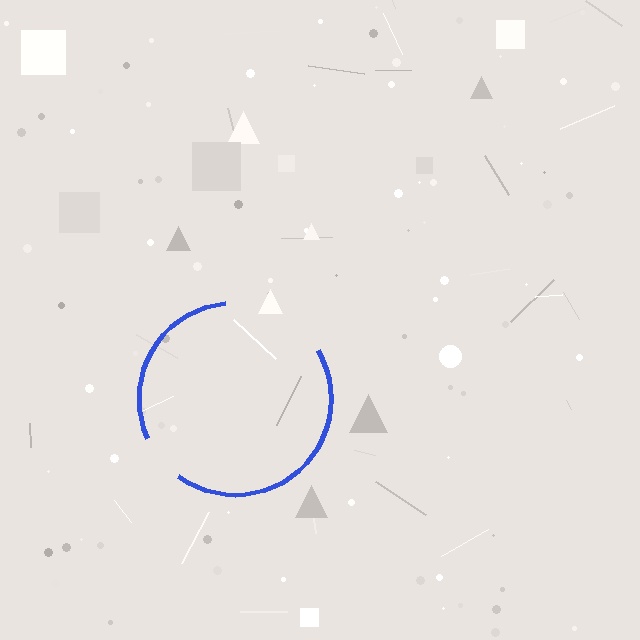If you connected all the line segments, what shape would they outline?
They would outline a circle.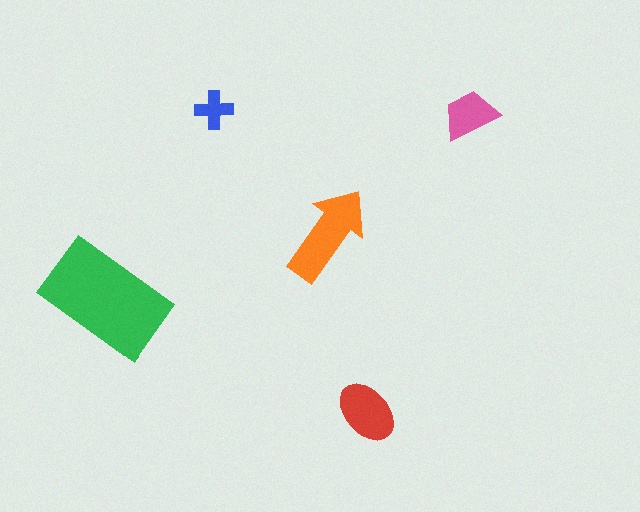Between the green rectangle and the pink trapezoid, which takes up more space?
The green rectangle.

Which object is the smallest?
The blue cross.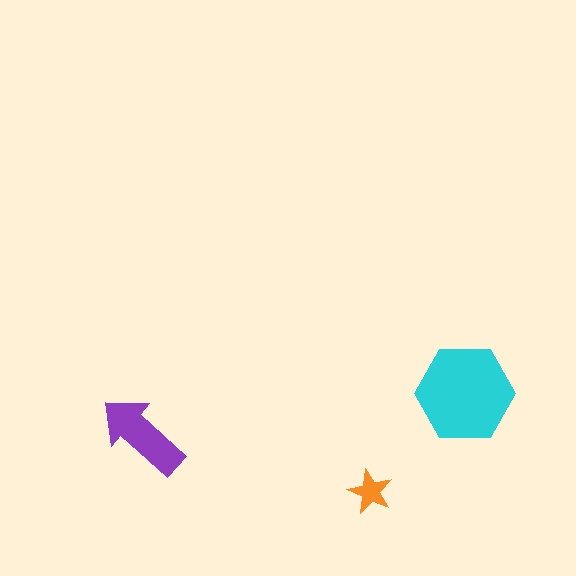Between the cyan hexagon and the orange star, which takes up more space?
The cyan hexagon.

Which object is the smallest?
The orange star.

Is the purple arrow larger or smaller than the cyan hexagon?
Smaller.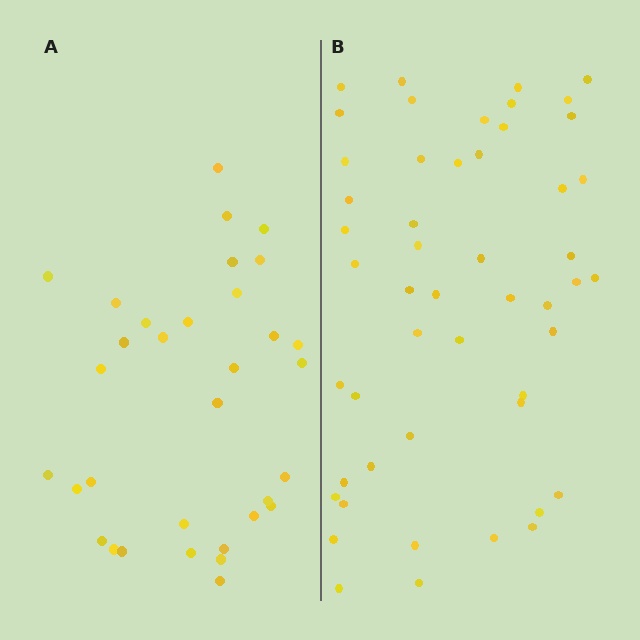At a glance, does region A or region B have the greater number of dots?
Region B (the right region) has more dots.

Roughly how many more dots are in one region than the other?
Region B has approximately 15 more dots than region A.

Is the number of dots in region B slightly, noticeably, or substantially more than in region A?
Region B has substantially more. The ratio is roughly 1.5 to 1.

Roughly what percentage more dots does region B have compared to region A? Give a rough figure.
About 50% more.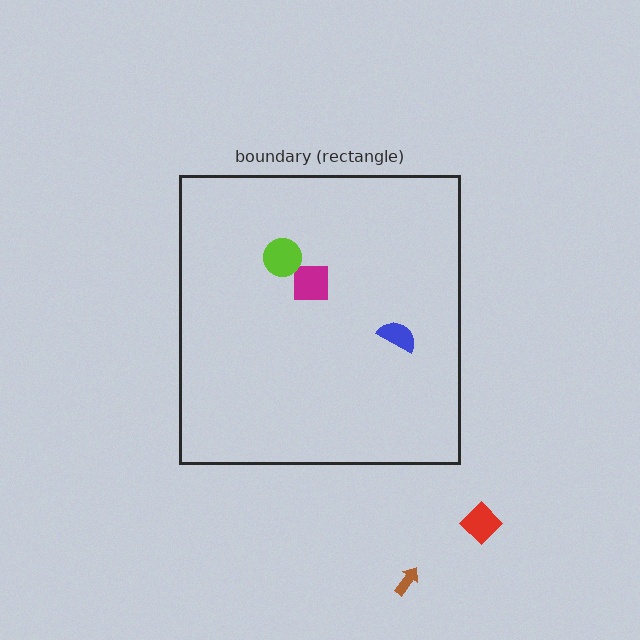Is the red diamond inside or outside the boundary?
Outside.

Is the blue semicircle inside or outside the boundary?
Inside.